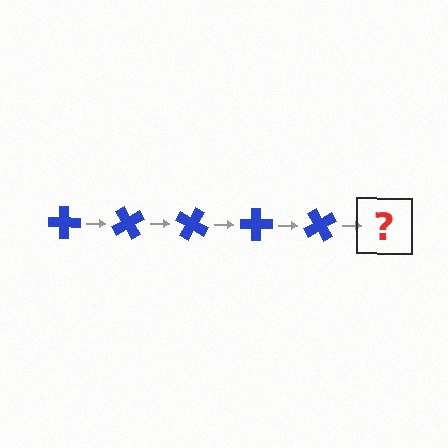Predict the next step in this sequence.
The next step is a blue cross rotated 300 degrees.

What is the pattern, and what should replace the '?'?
The pattern is that the cross rotates 60 degrees each step. The '?' should be a blue cross rotated 300 degrees.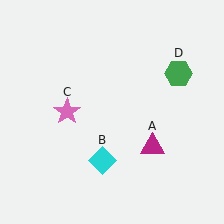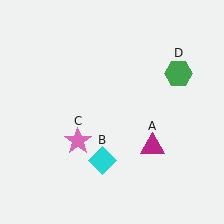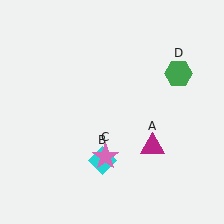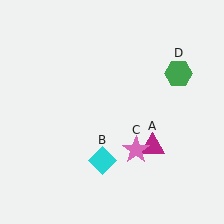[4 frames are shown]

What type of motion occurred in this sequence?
The pink star (object C) rotated counterclockwise around the center of the scene.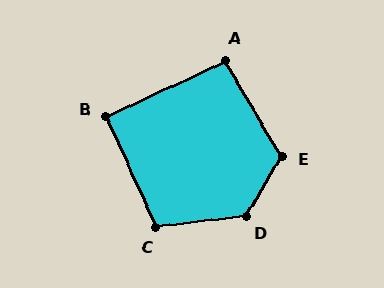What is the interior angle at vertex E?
Approximately 120 degrees (obtuse).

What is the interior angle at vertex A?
Approximately 95 degrees (approximately right).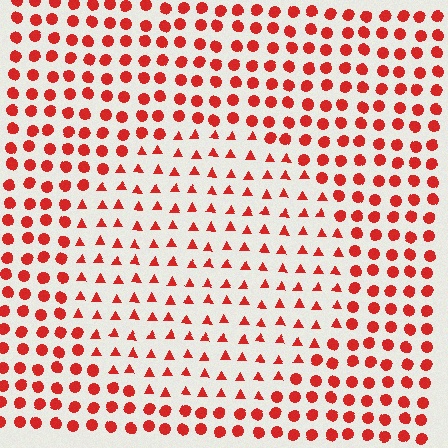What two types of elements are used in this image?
The image uses triangles inside the circle region and circles outside it.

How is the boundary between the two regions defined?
The boundary is defined by a change in element shape: triangles inside vs. circles outside. All elements share the same color and spacing.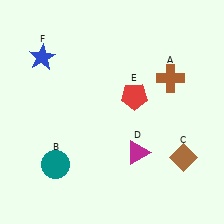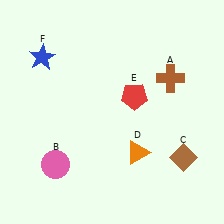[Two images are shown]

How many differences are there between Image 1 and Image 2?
There are 2 differences between the two images.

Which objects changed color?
B changed from teal to pink. D changed from magenta to orange.